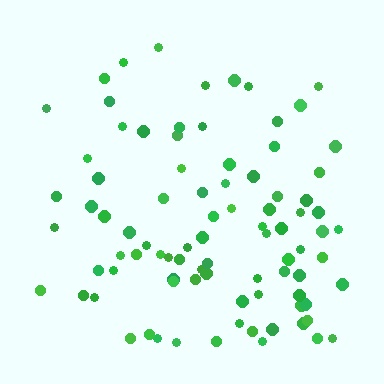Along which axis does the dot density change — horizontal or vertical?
Vertical.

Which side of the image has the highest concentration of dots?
The bottom.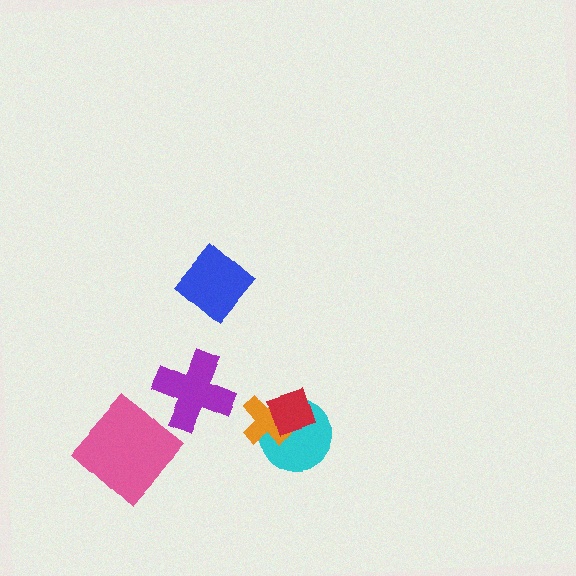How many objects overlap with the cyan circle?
2 objects overlap with the cyan circle.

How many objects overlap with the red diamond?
2 objects overlap with the red diamond.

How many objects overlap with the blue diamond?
0 objects overlap with the blue diamond.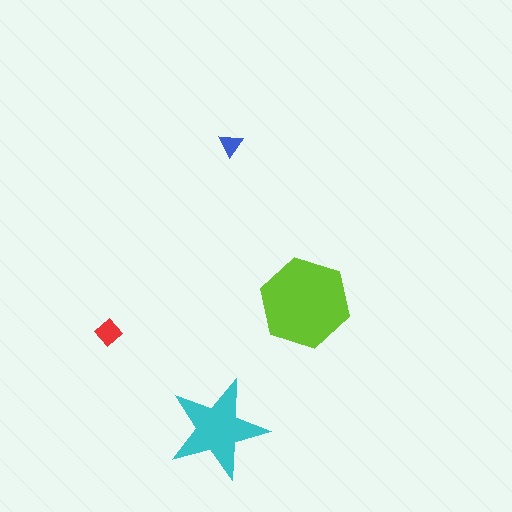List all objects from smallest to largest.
The blue triangle, the red diamond, the cyan star, the lime hexagon.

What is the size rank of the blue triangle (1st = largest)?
4th.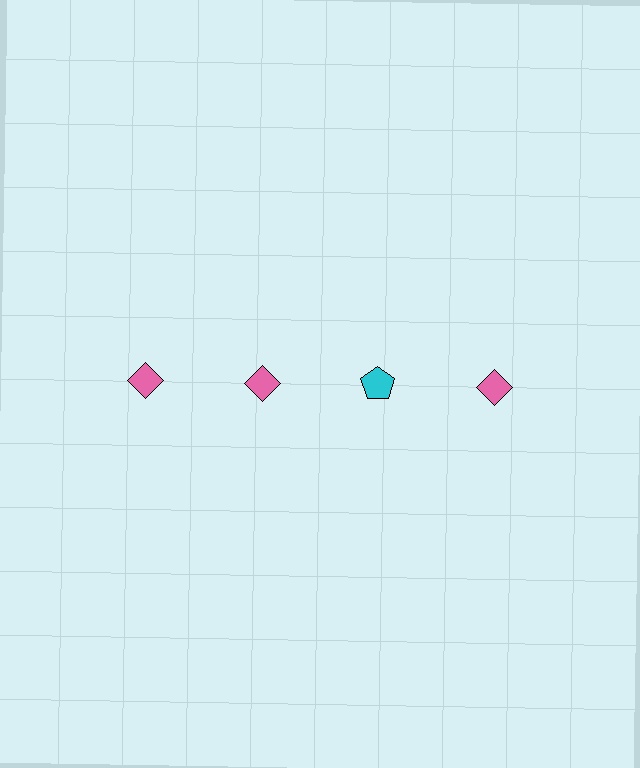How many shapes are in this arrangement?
There are 4 shapes arranged in a grid pattern.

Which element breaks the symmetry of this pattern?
The cyan pentagon in the top row, center column breaks the symmetry. All other shapes are pink diamonds.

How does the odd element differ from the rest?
It differs in both color (cyan instead of pink) and shape (pentagon instead of diamond).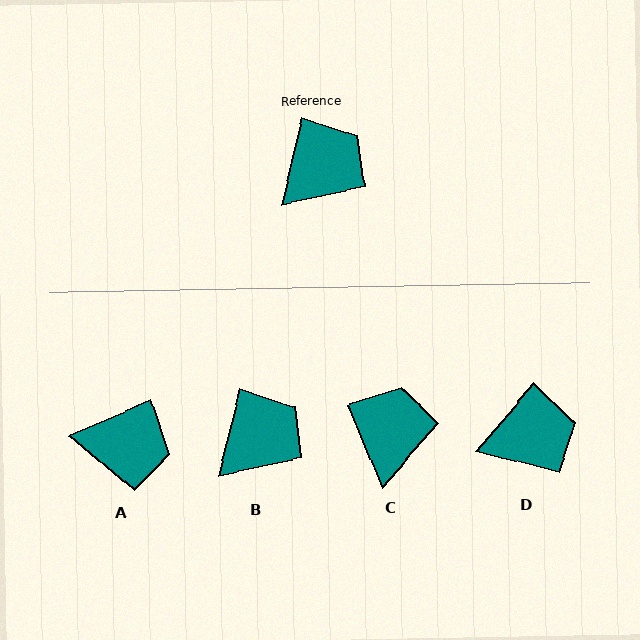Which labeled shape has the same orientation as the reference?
B.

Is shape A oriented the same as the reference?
No, it is off by about 53 degrees.